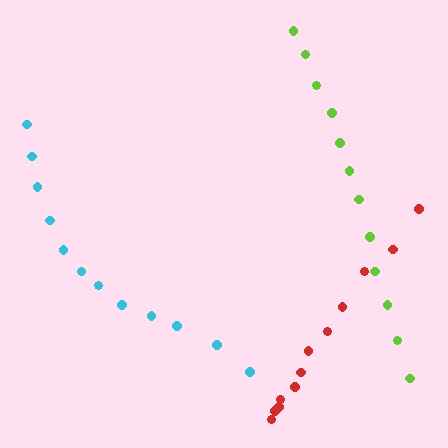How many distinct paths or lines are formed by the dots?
There are 3 distinct paths.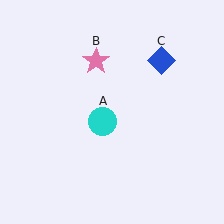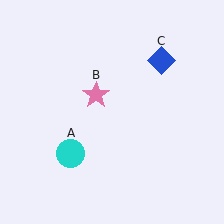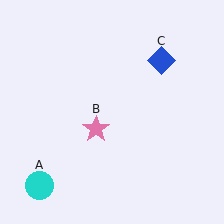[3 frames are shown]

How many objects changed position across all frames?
2 objects changed position: cyan circle (object A), pink star (object B).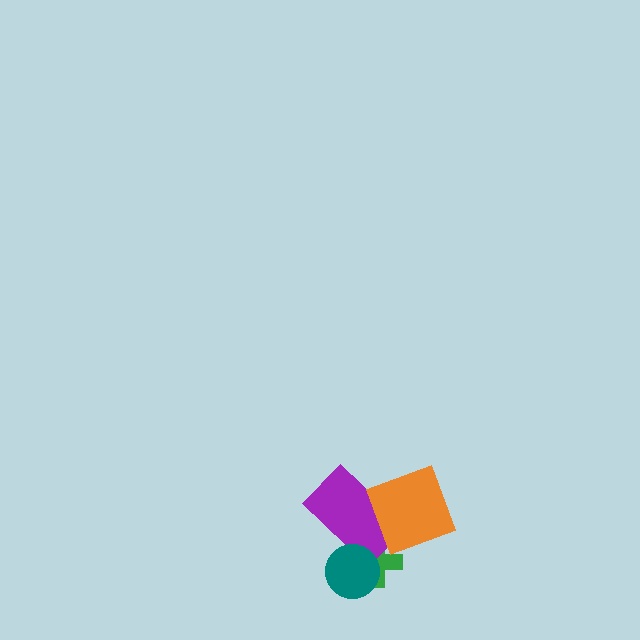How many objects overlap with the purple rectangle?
3 objects overlap with the purple rectangle.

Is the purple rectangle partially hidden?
Yes, it is partially covered by another shape.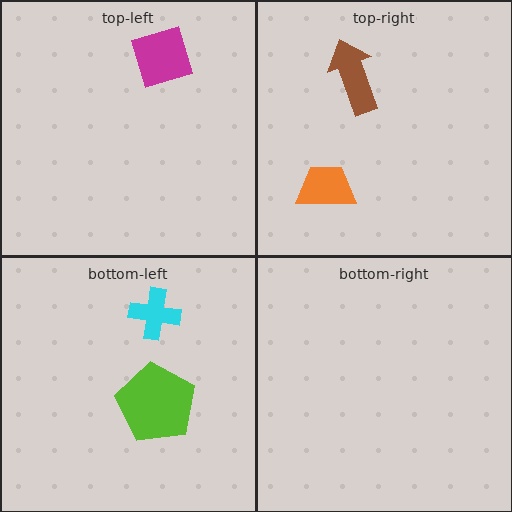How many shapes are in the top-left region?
1.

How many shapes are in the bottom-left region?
2.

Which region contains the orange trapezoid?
The top-right region.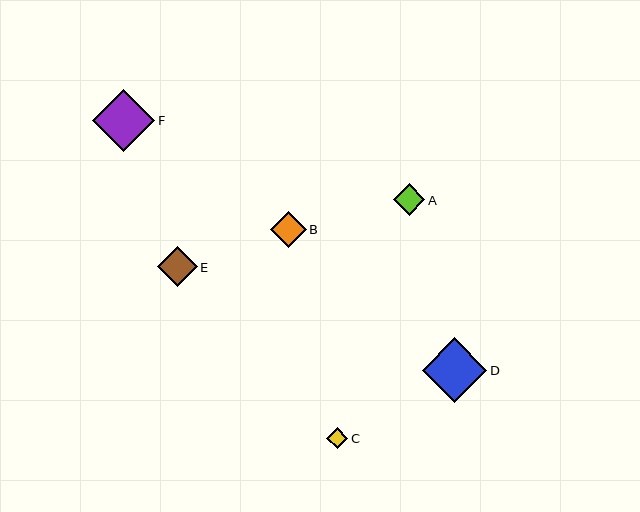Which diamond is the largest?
Diamond D is the largest with a size of approximately 64 pixels.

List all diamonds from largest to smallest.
From largest to smallest: D, F, E, B, A, C.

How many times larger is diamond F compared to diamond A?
Diamond F is approximately 2.0 times the size of diamond A.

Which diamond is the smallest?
Diamond C is the smallest with a size of approximately 21 pixels.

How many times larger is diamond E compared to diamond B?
Diamond E is approximately 1.1 times the size of diamond B.